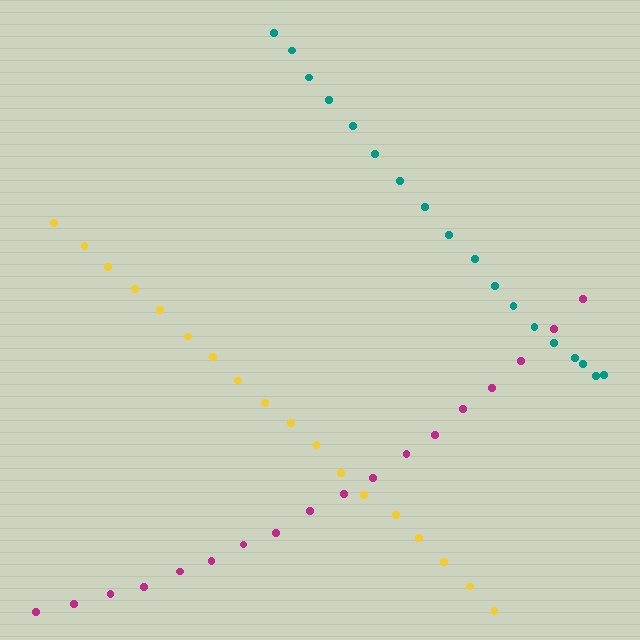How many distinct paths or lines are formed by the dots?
There are 3 distinct paths.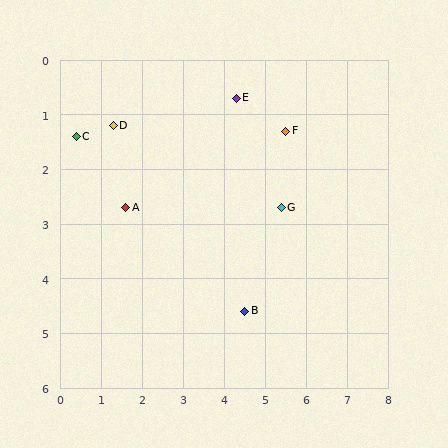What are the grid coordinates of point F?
Point F is at approximately (5.5, 1.3).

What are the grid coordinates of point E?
Point E is at approximately (4.3, 0.7).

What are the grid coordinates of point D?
Point D is at approximately (1.3, 1.2).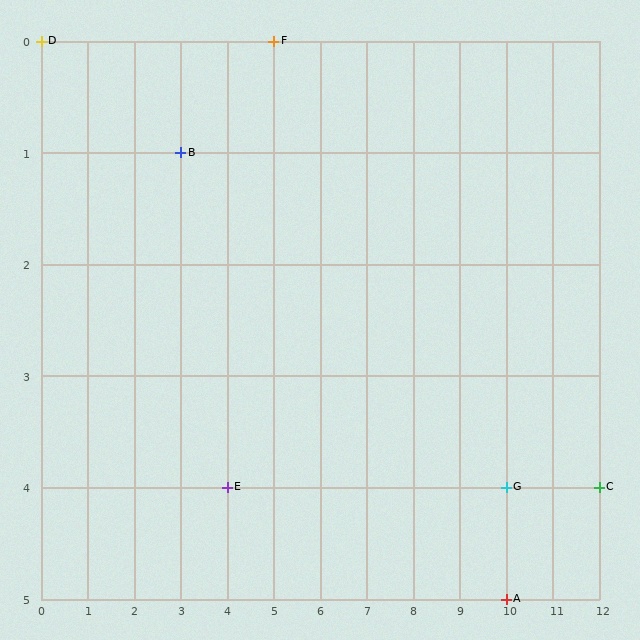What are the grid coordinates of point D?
Point D is at grid coordinates (0, 0).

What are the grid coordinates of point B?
Point B is at grid coordinates (3, 1).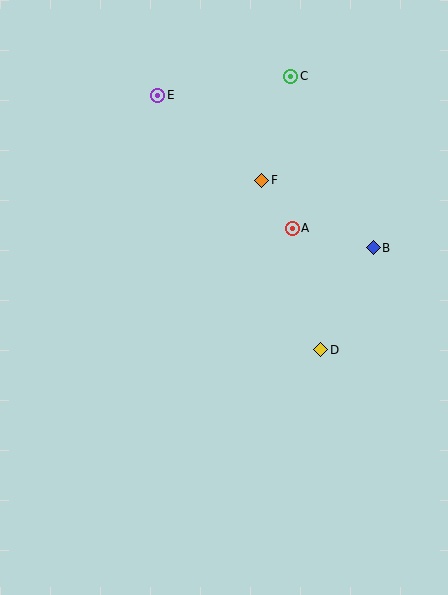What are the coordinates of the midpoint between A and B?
The midpoint between A and B is at (333, 238).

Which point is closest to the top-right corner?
Point C is closest to the top-right corner.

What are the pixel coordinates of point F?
Point F is at (261, 180).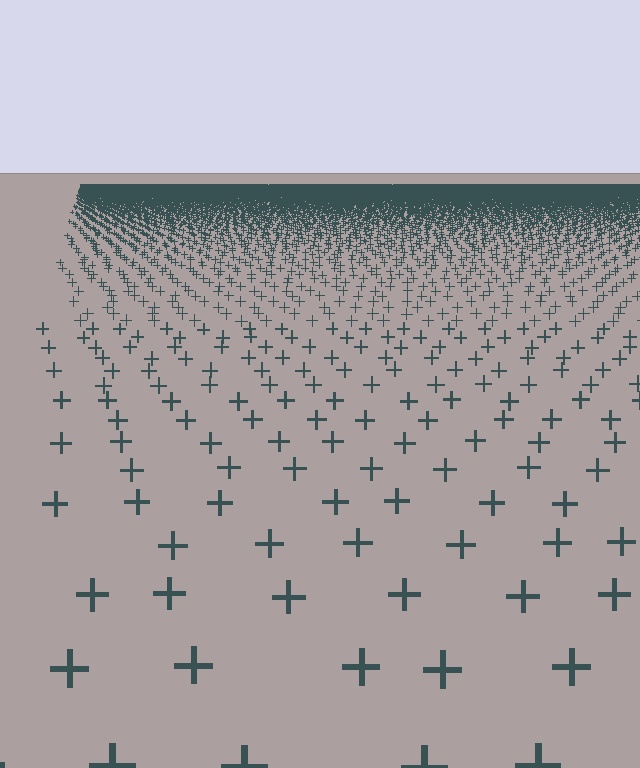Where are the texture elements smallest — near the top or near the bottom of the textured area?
Near the top.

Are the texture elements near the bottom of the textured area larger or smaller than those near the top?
Larger. Near the bottom, elements are closer to the viewer and appear at a bigger on-screen size.